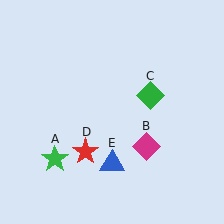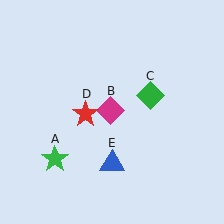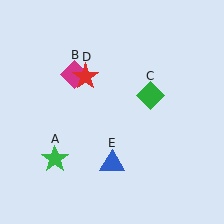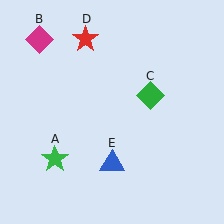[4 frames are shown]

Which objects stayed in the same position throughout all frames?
Green star (object A) and green diamond (object C) and blue triangle (object E) remained stationary.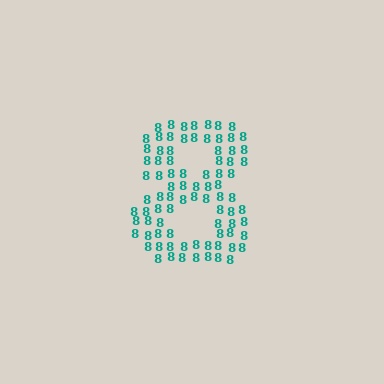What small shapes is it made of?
It is made of small digit 8's.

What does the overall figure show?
The overall figure shows the digit 8.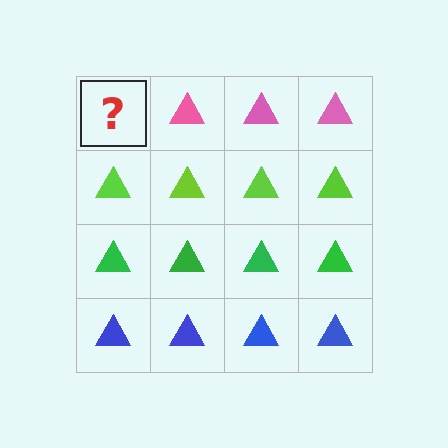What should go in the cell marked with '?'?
The missing cell should contain a pink triangle.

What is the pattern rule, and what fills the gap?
The rule is that each row has a consistent color. The gap should be filled with a pink triangle.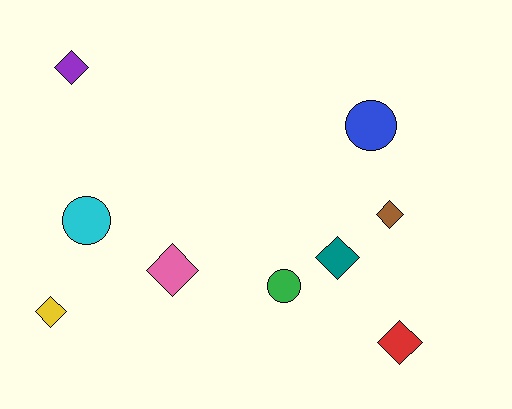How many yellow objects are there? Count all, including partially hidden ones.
There is 1 yellow object.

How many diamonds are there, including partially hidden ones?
There are 6 diamonds.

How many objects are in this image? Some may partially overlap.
There are 9 objects.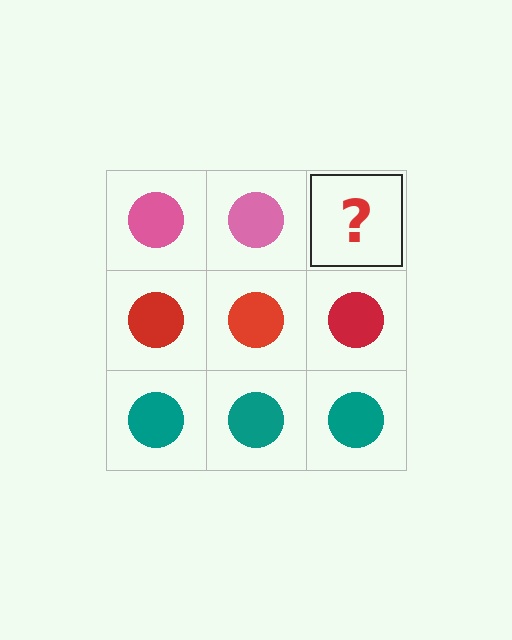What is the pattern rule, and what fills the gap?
The rule is that each row has a consistent color. The gap should be filled with a pink circle.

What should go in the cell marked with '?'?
The missing cell should contain a pink circle.